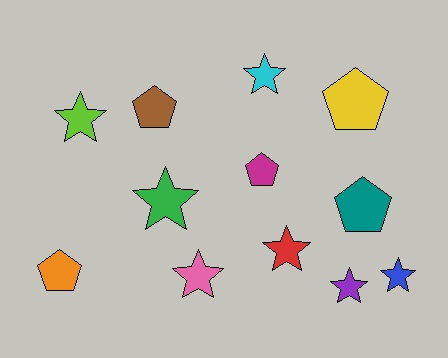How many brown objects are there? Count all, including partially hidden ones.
There is 1 brown object.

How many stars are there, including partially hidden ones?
There are 7 stars.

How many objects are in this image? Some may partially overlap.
There are 12 objects.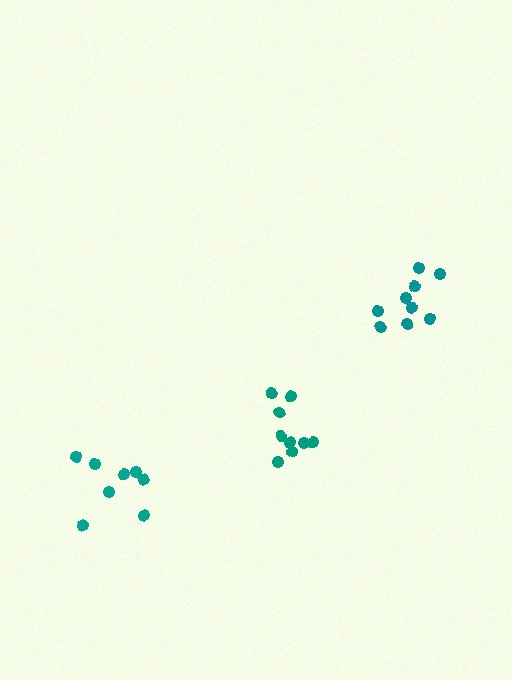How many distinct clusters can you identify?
There are 3 distinct clusters.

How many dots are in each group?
Group 1: 8 dots, Group 2: 10 dots, Group 3: 9 dots (27 total).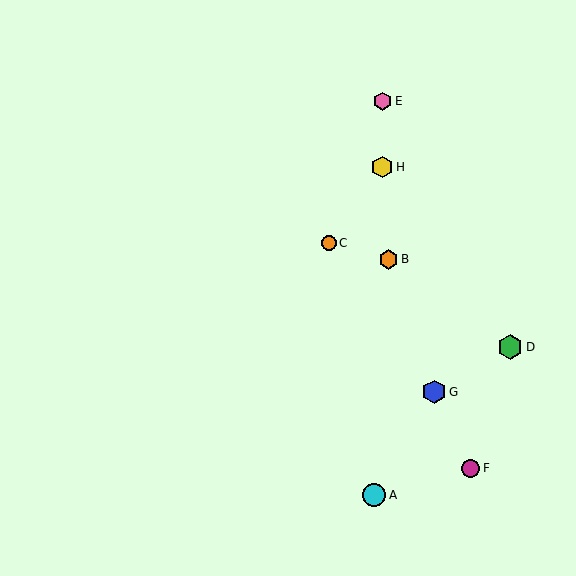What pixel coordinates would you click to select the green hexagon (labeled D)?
Click at (510, 347) to select the green hexagon D.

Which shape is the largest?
The green hexagon (labeled D) is the largest.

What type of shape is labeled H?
Shape H is a yellow hexagon.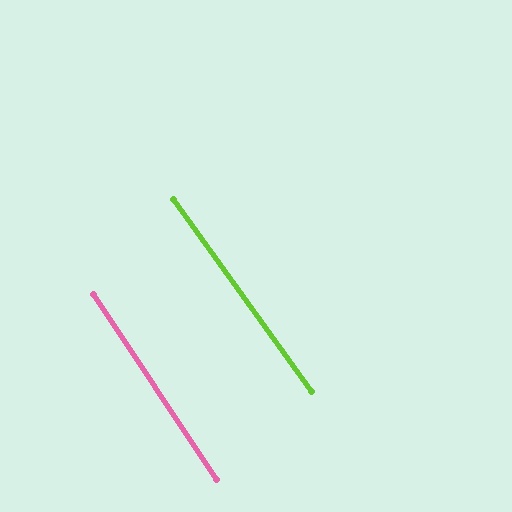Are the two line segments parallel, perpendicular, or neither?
Parallel — their directions differ by only 1.9°.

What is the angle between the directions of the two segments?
Approximately 2 degrees.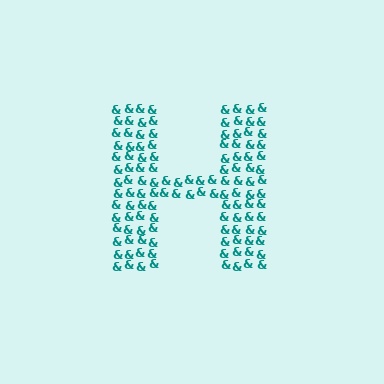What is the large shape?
The large shape is the letter H.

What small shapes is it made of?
It is made of small ampersands.